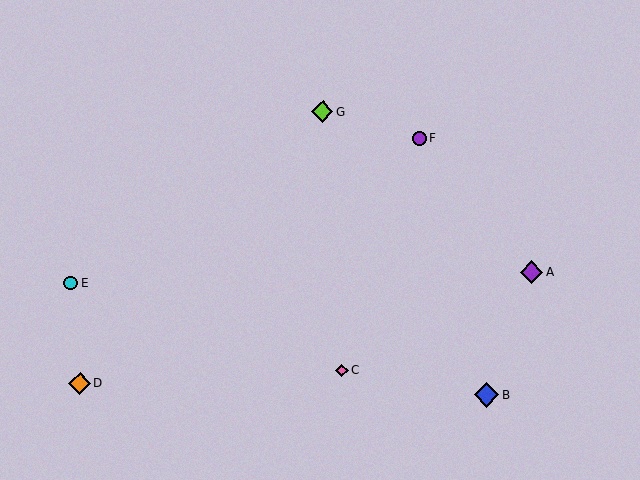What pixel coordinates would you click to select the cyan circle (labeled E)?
Click at (70, 283) to select the cyan circle E.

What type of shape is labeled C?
Shape C is a pink diamond.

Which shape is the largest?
The blue diamond (labeled B) is the largest.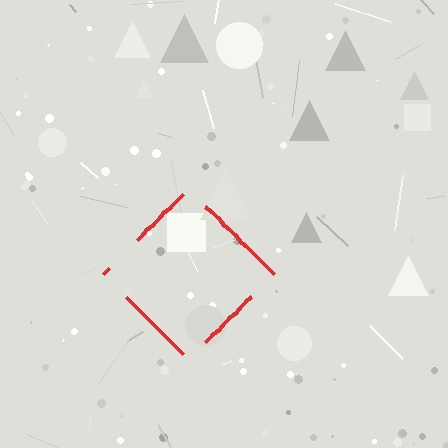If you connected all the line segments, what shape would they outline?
They would outline a diamond.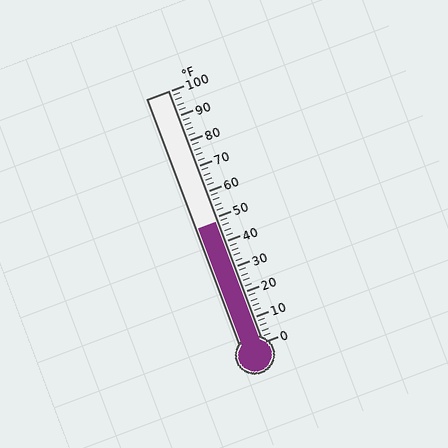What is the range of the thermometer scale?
The thermometer scale ranges from 0°F to 100°F.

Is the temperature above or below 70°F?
The temperature is below 70°F.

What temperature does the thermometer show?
The thermometer shows approximately 48°F.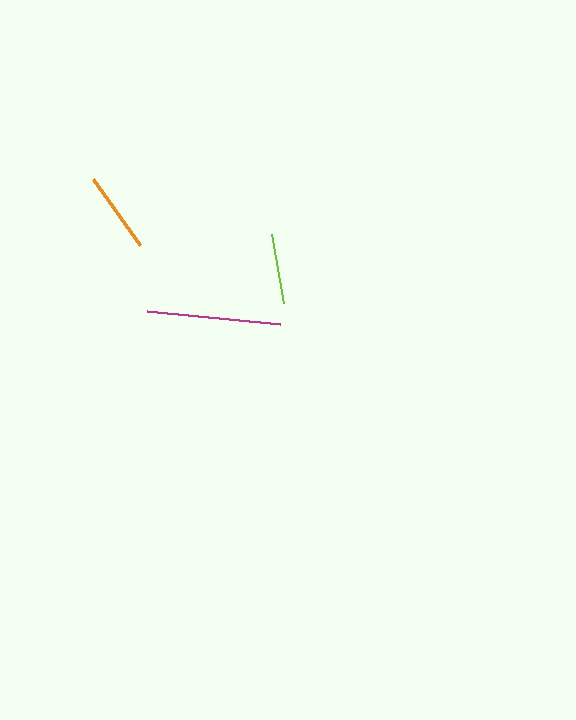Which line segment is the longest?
The magenta line is the longest at approximately 133 pixels.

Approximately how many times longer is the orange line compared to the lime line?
The orange line is approximately 1.2 times the length of the lime line.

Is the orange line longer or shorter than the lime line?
The orange line is longer than the lime line.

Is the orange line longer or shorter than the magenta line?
The magenta line is longer than the orange line.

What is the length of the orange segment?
The orange segment is approximately 81 pixels long.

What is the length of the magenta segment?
The magenta segment is approximately 133 pixels long.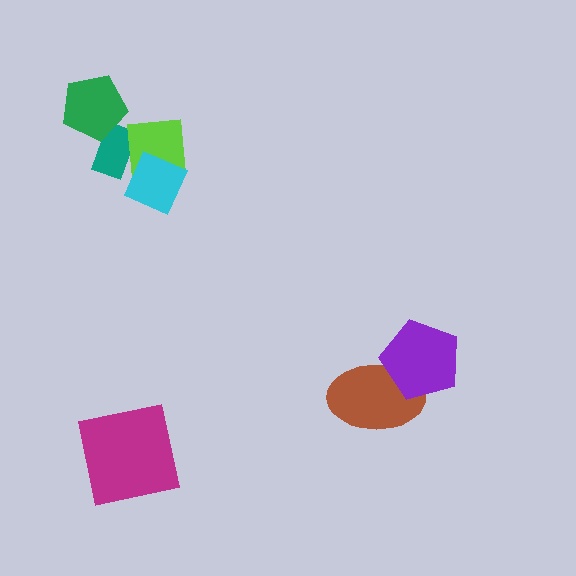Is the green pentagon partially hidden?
No, no other shape covers it.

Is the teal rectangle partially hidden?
Yes, it is partially covered by another shape.